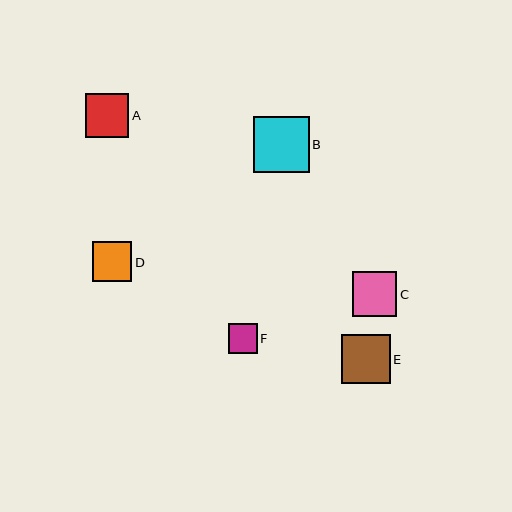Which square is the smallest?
Square F is the smallest with a size of approximately 29 pixels.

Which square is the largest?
Square B is the largest with a size of approximately 56 pixels.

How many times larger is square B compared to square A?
Square B is approximately 1.3 times the size of square A.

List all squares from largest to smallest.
From largest to smallest: B, E, C, A, D, F.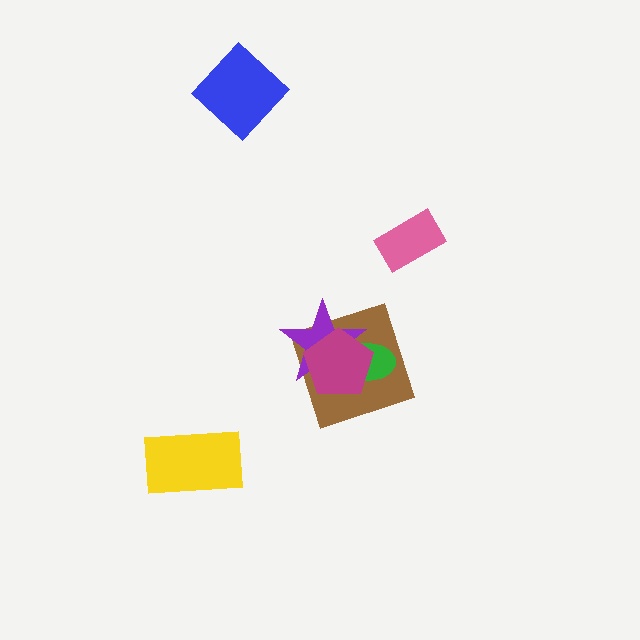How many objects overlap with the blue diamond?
0 objects overlap with the blue diamond.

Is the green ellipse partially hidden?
Yes, it is partially covered by another shape.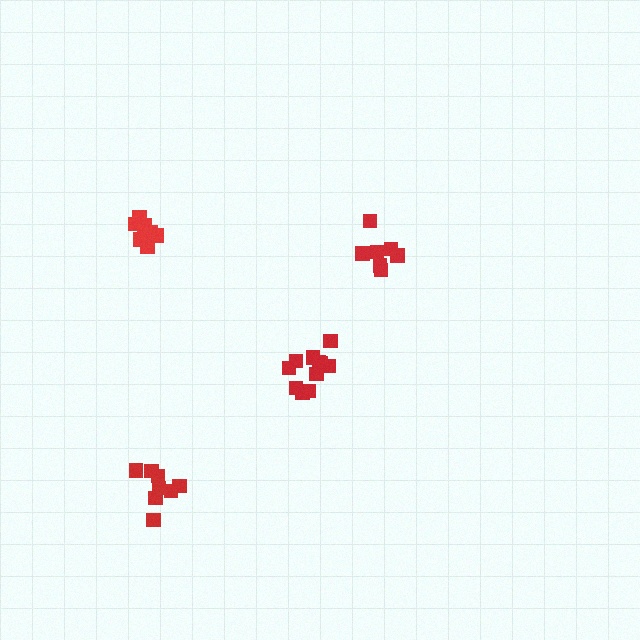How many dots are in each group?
Group 1: 10 dots, Group 2: 8 dots, Group 3: 11 dots, Group 4: 7 dots (36 total).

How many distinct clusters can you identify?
There are 4 distinct clusters.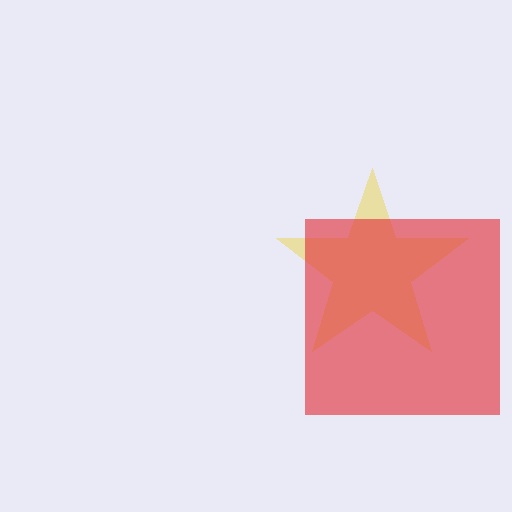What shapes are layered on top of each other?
The layered shapes are: a yellow star, a red square.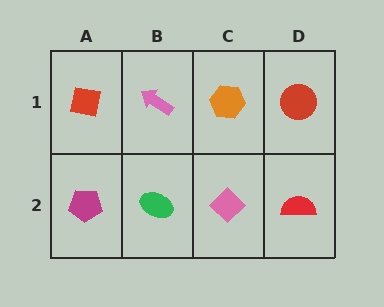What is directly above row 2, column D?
A red circle.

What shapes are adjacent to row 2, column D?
A red circle (row 1, column D), a pink diamond (row 2, column C).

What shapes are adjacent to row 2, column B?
A pink arrow (row 1, column B), a magenta pentagon (row 2, column A), a pink diamond (row 2, column C).